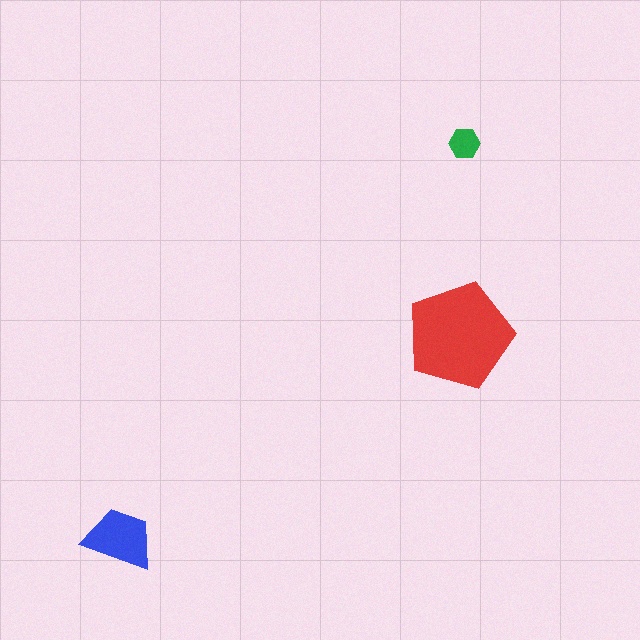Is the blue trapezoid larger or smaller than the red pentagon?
Smaller.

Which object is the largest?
The red pentagon.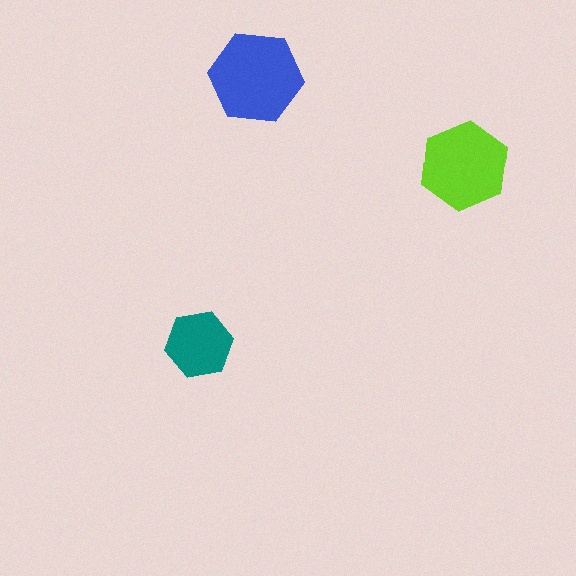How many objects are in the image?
There are 3 objects in the image.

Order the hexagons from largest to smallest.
the blue one, the lime one, the teal one.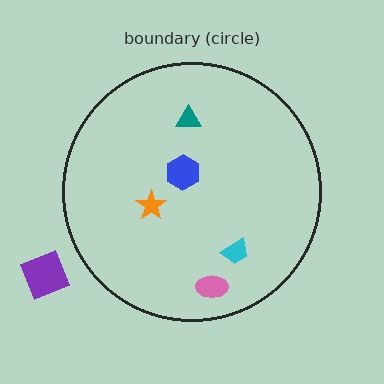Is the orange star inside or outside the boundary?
Inside.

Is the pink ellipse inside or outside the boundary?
Inside.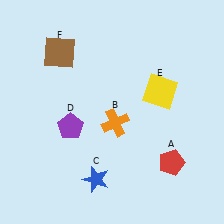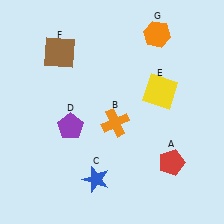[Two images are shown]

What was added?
An orange hexagon (G) was added in Image 2.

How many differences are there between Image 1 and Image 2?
There is 1 difference between the two images.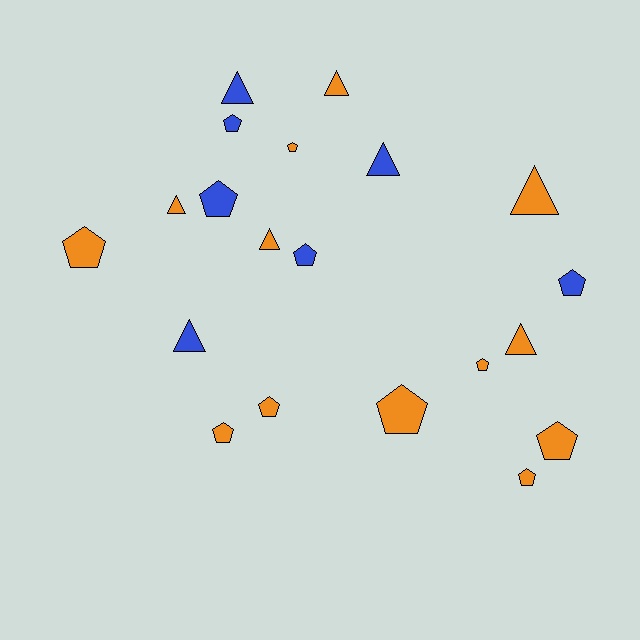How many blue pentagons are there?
There are 4 blue pentagons.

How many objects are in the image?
There are 20 objects.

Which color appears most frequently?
Orange, with 13 objects.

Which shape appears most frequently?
Pentagon, with 12 objects.